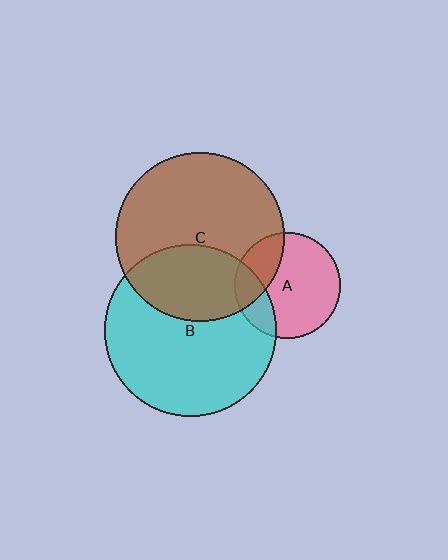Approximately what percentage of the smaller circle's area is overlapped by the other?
Approximately 20%.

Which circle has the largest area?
Circle B (cyan).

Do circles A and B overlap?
Yes.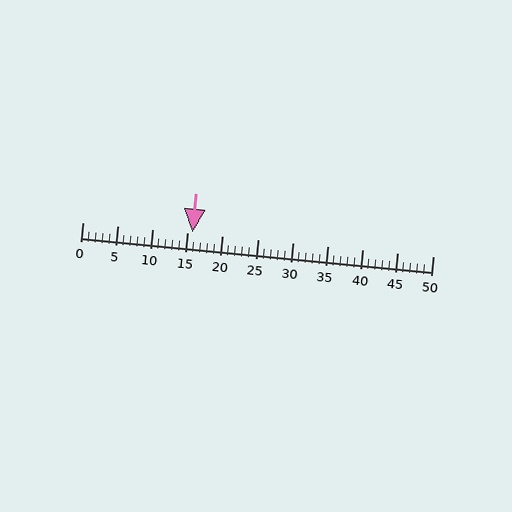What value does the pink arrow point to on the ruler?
The pink arrow points to approximately 16.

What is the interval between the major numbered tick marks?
The major tick marks are spaced 5 units apart.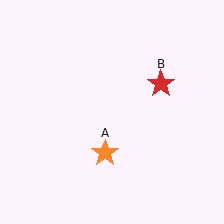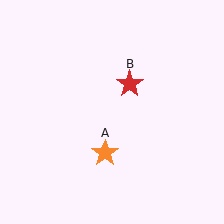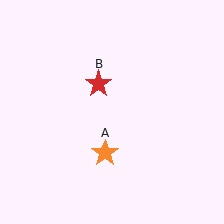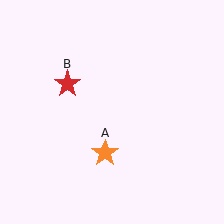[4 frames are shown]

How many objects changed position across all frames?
1 object changed position: red star (object B).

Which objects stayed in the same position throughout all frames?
Orange star (object A) remained stationary.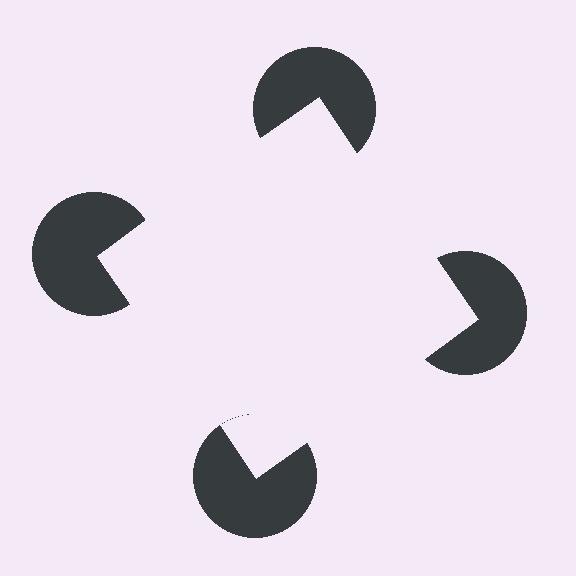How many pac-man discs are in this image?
There are 4 — one at each vertex of the illusory square.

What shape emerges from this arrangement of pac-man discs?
An illusory square — its edges are inferred from the aligned wedge cuts in the pac-man discs, not physically drawn.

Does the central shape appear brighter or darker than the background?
It typically appears slightly brighter than the background, even though no actual brightness change is drawn.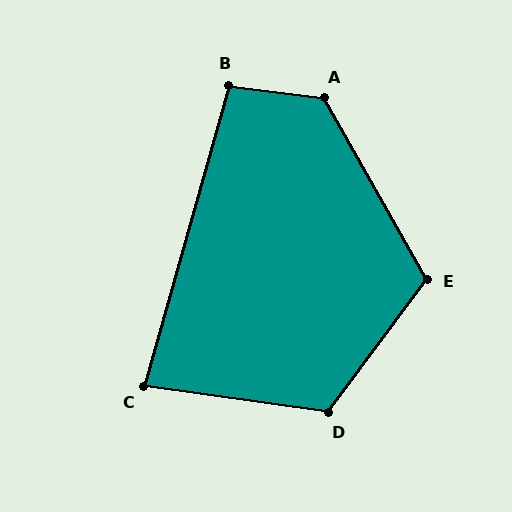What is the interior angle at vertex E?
Approximately 114 degrees (obtuse).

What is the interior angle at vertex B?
Approximately 99 degrees (obtuse).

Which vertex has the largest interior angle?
A, at approximately 127 degrees.